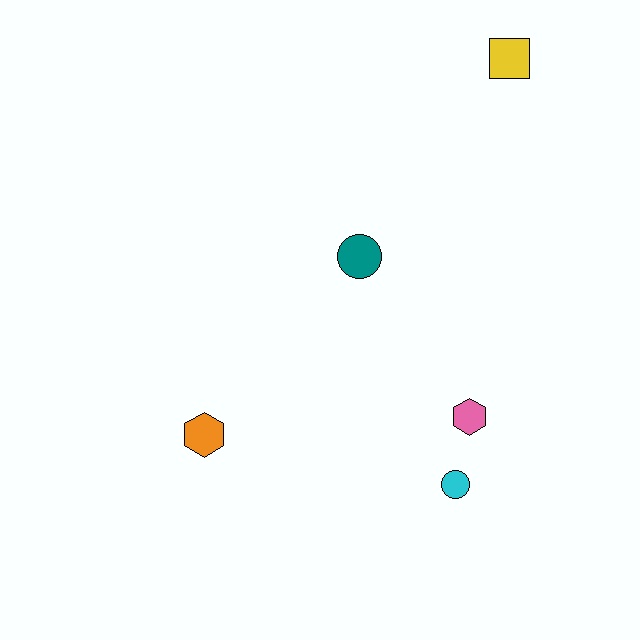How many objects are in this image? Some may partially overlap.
There are 5 objects.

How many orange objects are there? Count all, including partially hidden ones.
There is 1 orange object.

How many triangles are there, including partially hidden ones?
There are no triangles.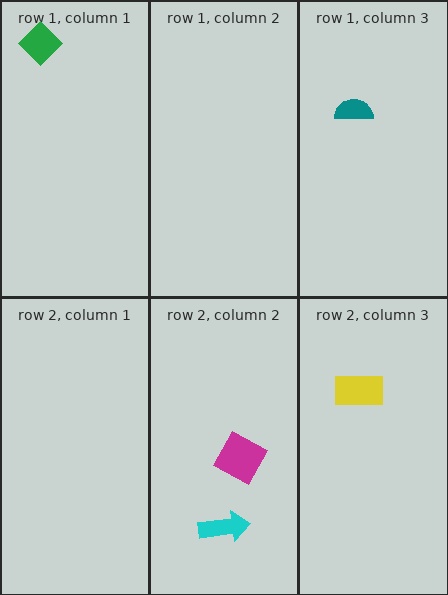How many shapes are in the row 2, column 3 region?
1.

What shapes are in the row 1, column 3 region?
The teal semicircle.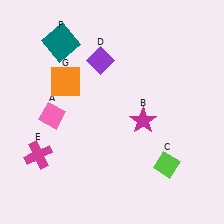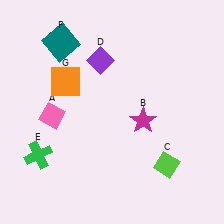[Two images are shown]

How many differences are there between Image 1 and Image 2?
There is 1 difference between the two images.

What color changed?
The cross (E) changed from magenta in Image 1 to green in Image 2.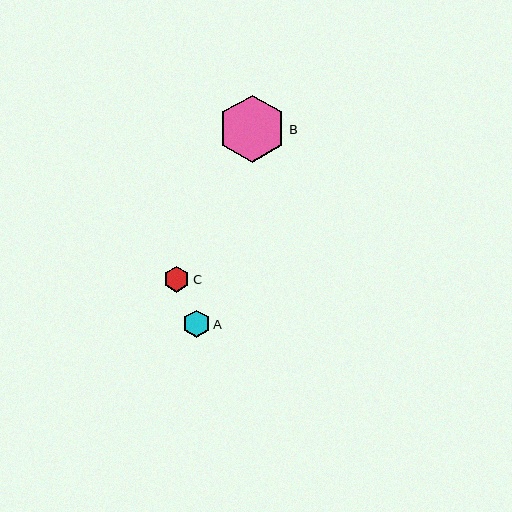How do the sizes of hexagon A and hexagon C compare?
Hexagon A and hexagon C are approximately the same size.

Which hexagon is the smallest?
Hexagon C is the smallest with a size of approximately 26 pixels.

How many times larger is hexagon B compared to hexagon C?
Hexagon B is approximately 2.6 times the size of hexagon C.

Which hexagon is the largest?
Hexagon B is the largest with a size of approximately 67 pixels.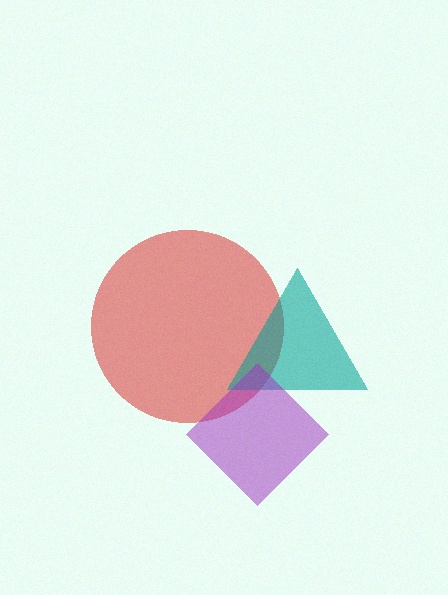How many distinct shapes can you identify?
There are 3 distinct shapes: a red circle, a teal triangle, a purple diamond.